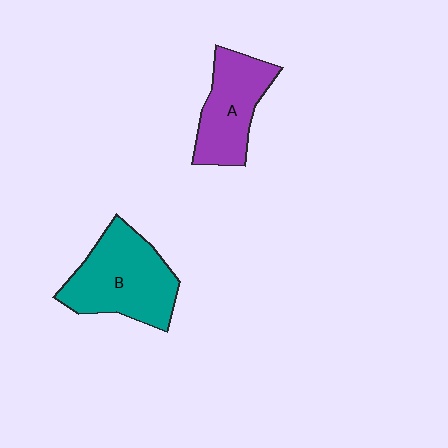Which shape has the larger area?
Shape B (teal).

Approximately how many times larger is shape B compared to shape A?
Approximately 1.3 times.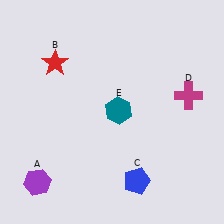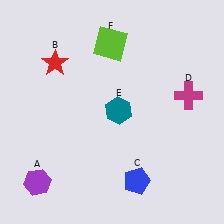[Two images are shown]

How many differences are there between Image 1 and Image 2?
There is 1 difference between the two images.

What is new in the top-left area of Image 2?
A lime square (F) was added in the top-left area of Image 2.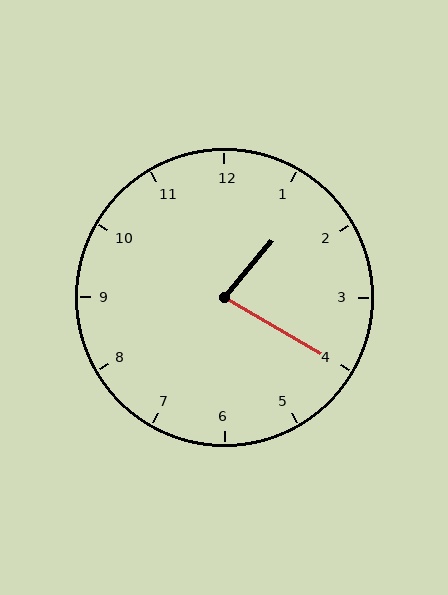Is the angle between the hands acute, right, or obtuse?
It is acute.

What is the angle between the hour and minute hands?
Approximately 80 degrees.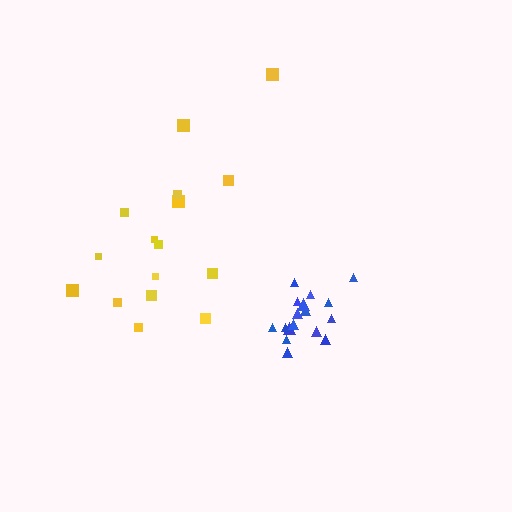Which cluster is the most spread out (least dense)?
Yellow.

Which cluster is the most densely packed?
Blue.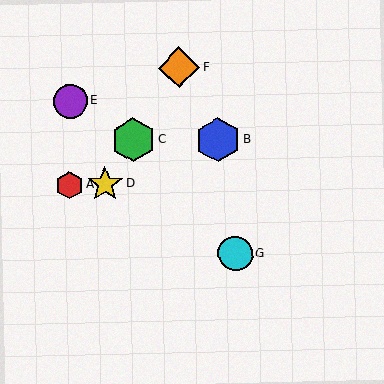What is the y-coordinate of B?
Object B is at y≈140.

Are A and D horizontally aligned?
Yes, both are at y≈185.